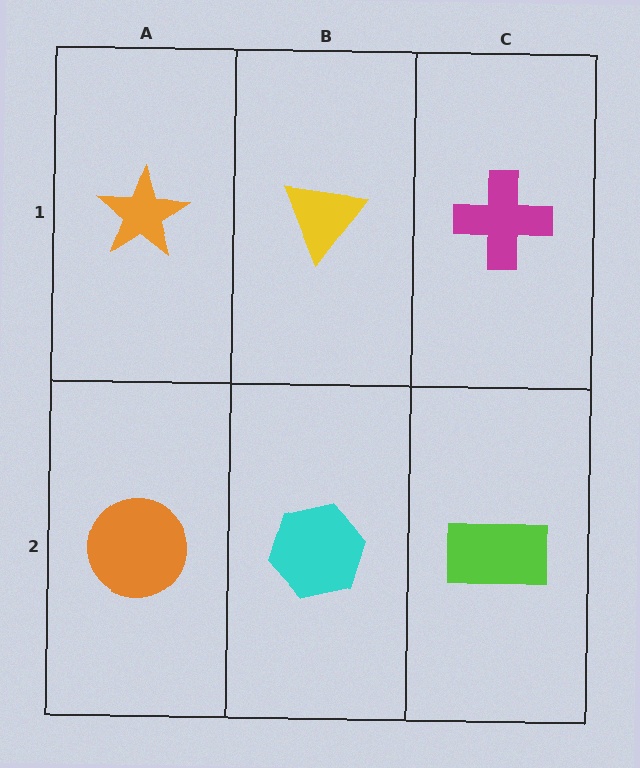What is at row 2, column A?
An orange circle.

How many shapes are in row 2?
3 shapes.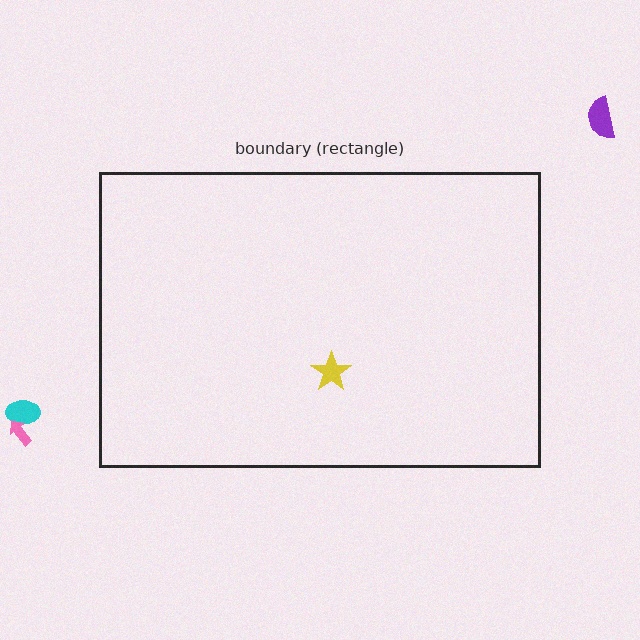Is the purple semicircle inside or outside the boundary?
Outside.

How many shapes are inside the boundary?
1 inside, 3 outside.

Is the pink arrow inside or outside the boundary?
Outside.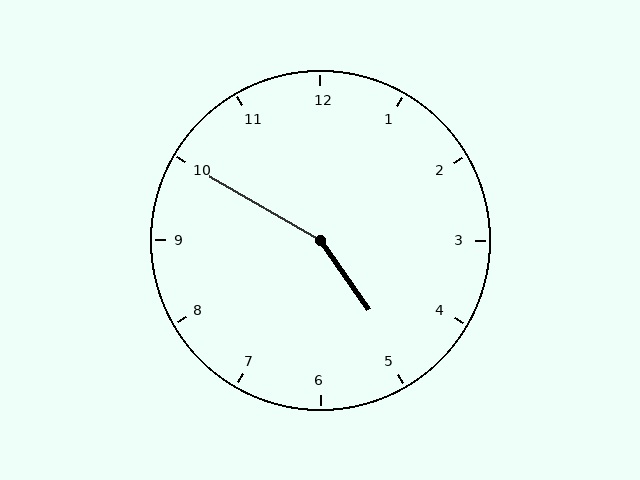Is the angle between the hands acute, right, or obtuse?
It is obtuse.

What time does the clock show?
4:50.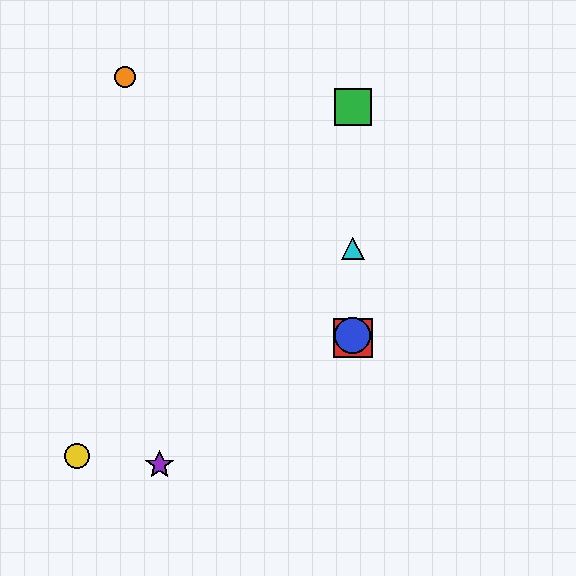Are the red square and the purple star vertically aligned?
No, the red square is at x≈353 and the purple star is at x≈159.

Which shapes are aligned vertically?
The red square, the blue circle, the green square, the cyan triangle are aligned vertically.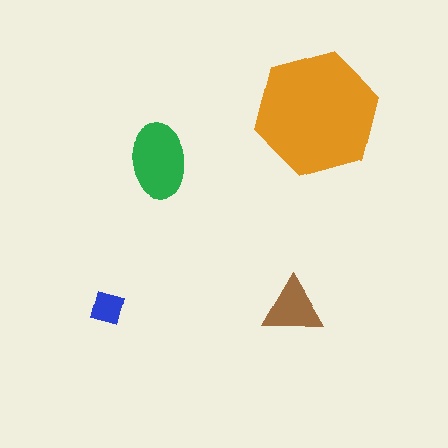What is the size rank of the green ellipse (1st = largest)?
2nd.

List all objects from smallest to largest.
The blue square, the brown triangle, the green ellipse, the orange hexagon.